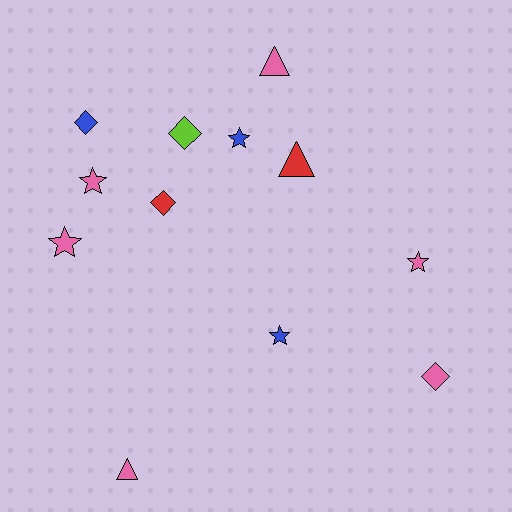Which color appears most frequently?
Pink, with 6 objects.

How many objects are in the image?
There are 12 objects.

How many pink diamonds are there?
There is 1 pink diamond.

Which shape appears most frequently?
Star, with 5 objects.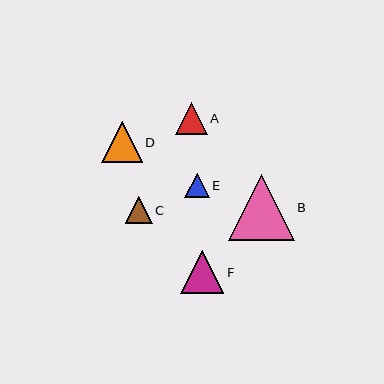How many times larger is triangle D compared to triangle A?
Triangle D is approximately 1.3 times the size of triangle A.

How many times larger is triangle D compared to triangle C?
Triangle D is approximately 1.5 times the size of triangle C.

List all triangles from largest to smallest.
From largest to smallest: B, F, D, A, C, E.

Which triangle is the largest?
Triangle B is the largest with a size of approximately 66 pixels.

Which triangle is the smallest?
Triangle E is the smallest with a size of approximately 24 pixels.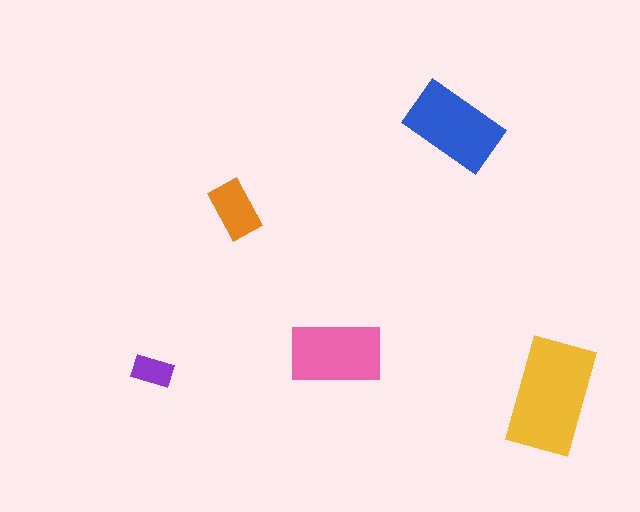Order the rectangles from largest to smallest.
the yellow one, the blue one, the pink one, the orange one, the purple one.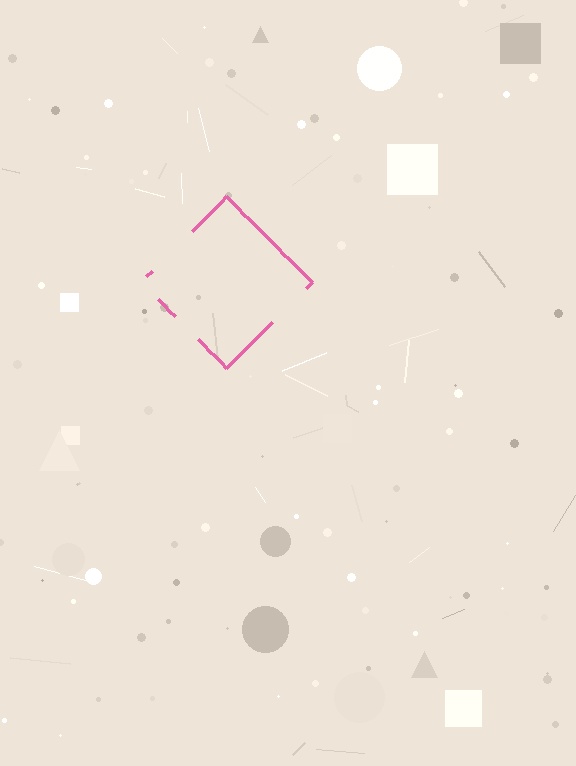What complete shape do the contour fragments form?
The contour fragments form a diamond.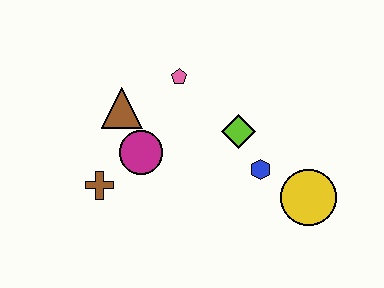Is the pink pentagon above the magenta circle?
Yes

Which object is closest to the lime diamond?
The blue hexagon is closest to the lime diamond.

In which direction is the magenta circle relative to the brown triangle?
The magenta circle is below the brown triangle.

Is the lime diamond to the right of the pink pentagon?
Yes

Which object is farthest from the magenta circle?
The yellow circle is farthest from the magenta circle.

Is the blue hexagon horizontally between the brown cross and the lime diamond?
No